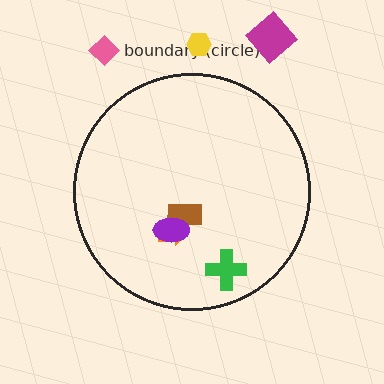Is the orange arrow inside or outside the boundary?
Inside.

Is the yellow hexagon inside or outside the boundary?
Outside.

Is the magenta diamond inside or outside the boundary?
Outside.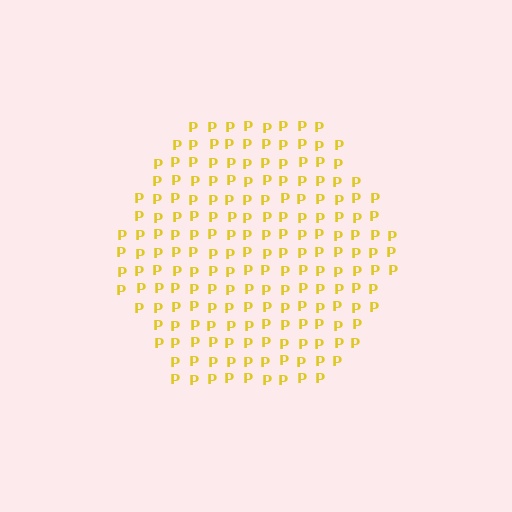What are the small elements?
The small elements are letter P's.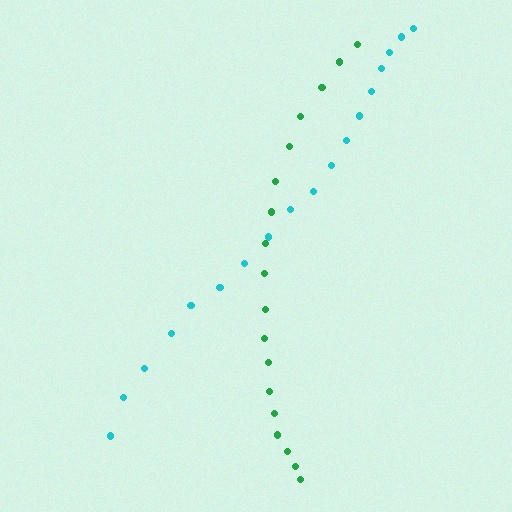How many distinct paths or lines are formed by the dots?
There are 2 distinct paths.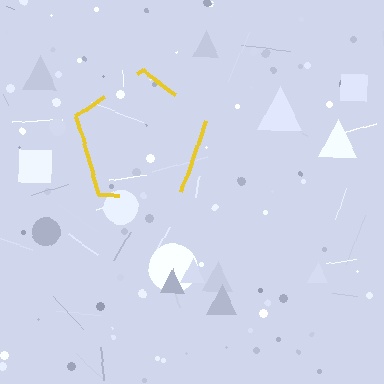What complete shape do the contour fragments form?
The contour fragments form a pentagon.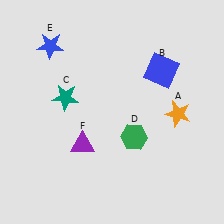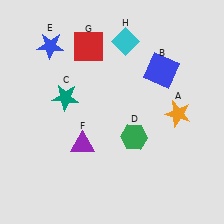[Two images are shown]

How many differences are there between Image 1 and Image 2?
There are 2 differences between the two images.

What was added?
A red square (G), a cyan diamond (H) were added in Image 2.